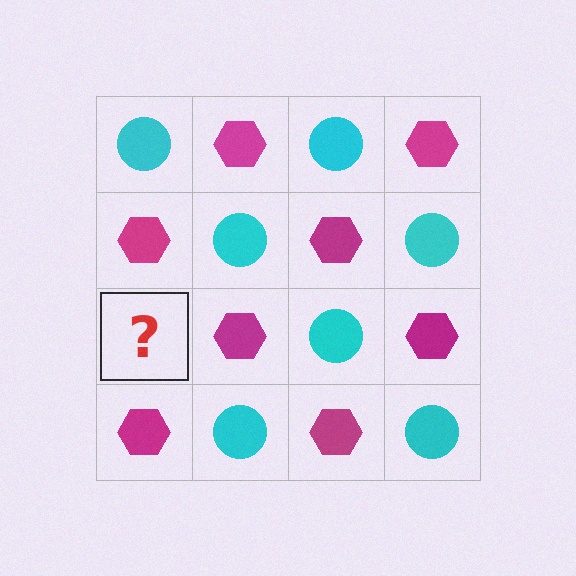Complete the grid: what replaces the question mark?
The question mark should be replaced with a cyan circle.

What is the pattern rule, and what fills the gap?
The rule is that it alternates cyan circle and magenta hexagon in a checkerboard pattern. The gap should be filled with a cyan circle.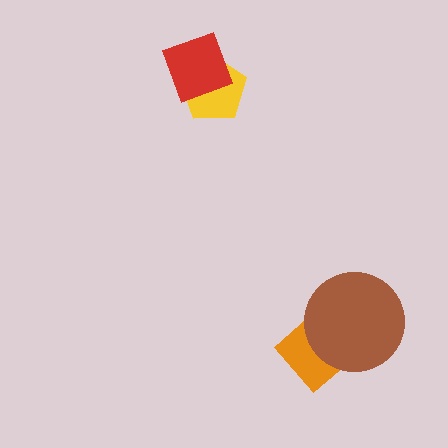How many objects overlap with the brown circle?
1 object overlaps with the brown circle.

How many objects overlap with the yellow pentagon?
1 object overlaps with the yellow pentagon.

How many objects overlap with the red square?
1 object overlaps with the red square.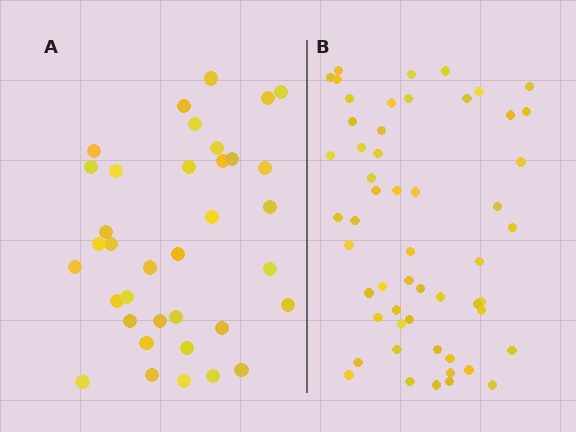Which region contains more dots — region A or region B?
Region B (the right region) has more dots.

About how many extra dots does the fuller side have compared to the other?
Region B has approximately 20 more dots than region A.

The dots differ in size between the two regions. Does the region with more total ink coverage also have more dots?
No. Region A has more total ink coverage because its dots are larger, but region B actually contains more individual dots. Total area can be misleading — the number of items is what matters here.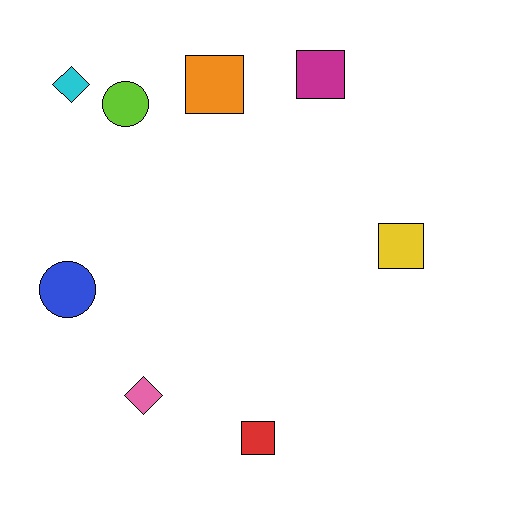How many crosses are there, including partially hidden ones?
There are no crosses.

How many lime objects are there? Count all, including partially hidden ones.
There is 1 lime object.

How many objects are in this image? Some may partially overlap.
There are 8 objects.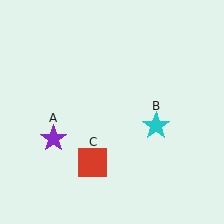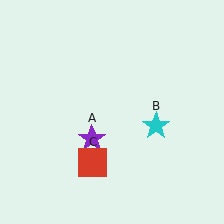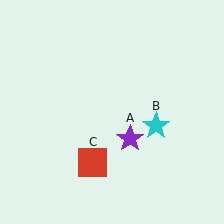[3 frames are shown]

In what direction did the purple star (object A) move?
The purple star (object A) moved right.